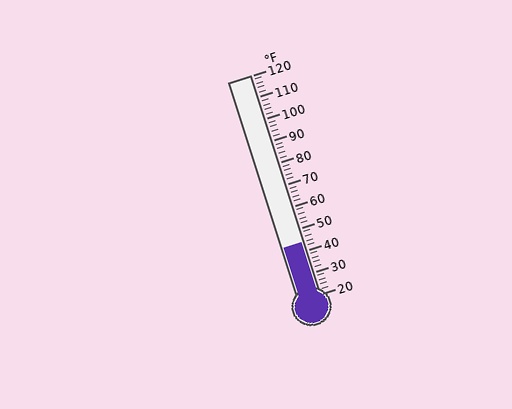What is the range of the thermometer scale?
The thermometer scale ranges from 20°F to 120°F.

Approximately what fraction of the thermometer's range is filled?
The thermometer is filled to approximately 25% of its range.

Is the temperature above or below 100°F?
The temperature is below 100°F.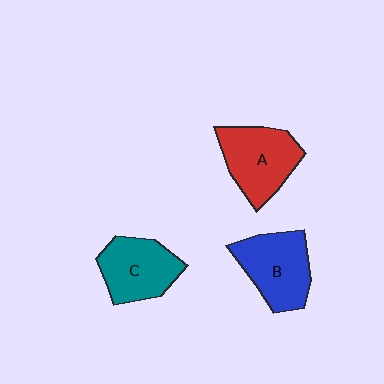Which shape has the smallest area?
Shape C (teal).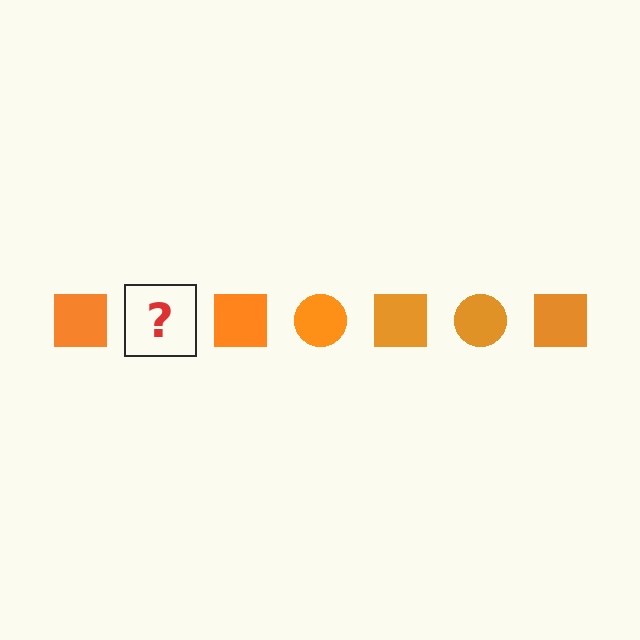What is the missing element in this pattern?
The missing element is an orange circle.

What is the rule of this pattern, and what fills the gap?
The rule is that the pattern cycles through square, circle shapes in orange. The gap should be filled with an orange circle.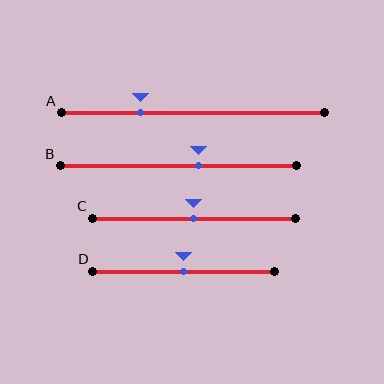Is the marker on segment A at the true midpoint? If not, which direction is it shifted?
No, the marker on segment A is shifted to the left by about 20% of the segment length.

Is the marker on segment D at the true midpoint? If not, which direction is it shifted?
Yes, the marker on segment D is at the true midpoint.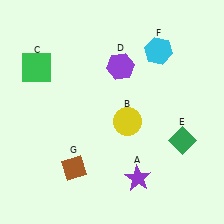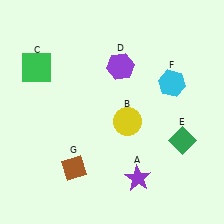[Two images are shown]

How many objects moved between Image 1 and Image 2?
1 object moved between the two images.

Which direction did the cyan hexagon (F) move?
The cyan hexagon (F) moved down.